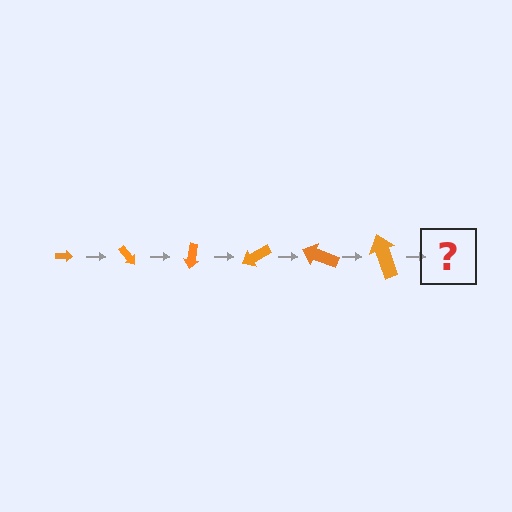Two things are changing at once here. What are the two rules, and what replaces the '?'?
The two rules are that the arrow grows larger each step and it rotates 50 degrees each step. The '?' should be an arrow, larger than the previous one and rotated 300 degrees from the start.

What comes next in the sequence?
The next element should be an arrow, larger than the previous one and rotated 300 degrees from the start.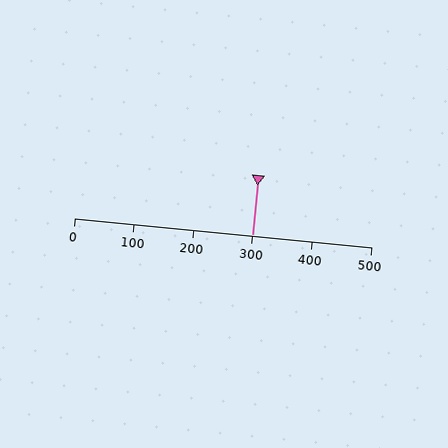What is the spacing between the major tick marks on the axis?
The major ticks are spaced 100 apart.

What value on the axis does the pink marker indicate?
The marker indicates approximately 300.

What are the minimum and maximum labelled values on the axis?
The axis runs from 0 to 500.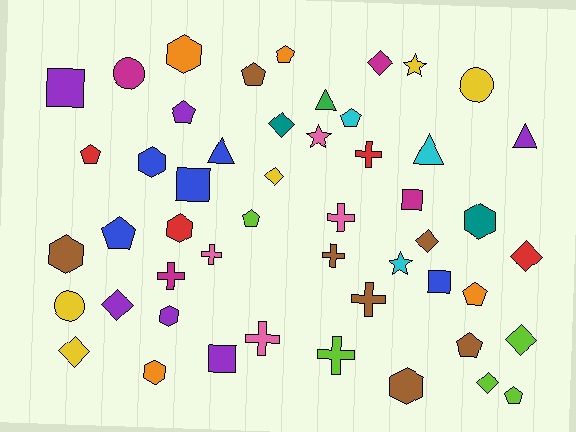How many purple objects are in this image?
There are 6 purple objects.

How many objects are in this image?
There are 50 objects.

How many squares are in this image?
There are 5 squares.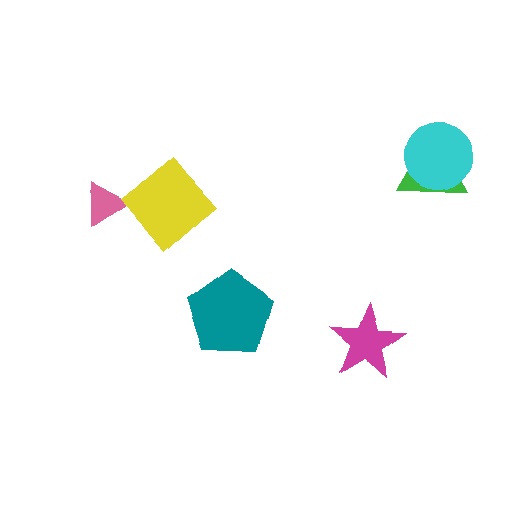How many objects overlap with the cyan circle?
1 object overlaps with the cyan circle.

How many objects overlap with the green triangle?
1 object overlaps with the green triangle.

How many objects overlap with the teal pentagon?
0 objects overlap with the teal pentagon.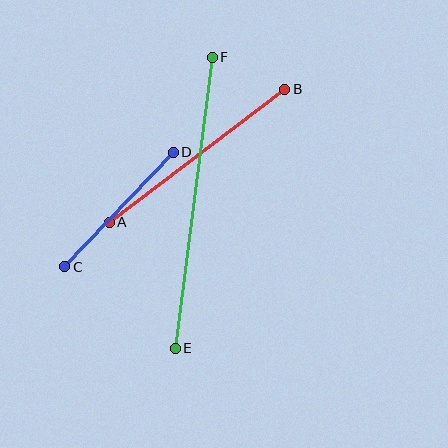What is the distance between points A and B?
The distance is approximately 220 pixels.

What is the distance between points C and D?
The distance is approximately 158 pixels.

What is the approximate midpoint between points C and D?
The midpoint is at approximately (119, 210) pixels.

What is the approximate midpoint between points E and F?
The midpoint is at approximately (194, 203) pixels.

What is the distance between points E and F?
The distance is approximately 293 pixels.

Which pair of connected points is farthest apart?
Points E and F are farthest apart.